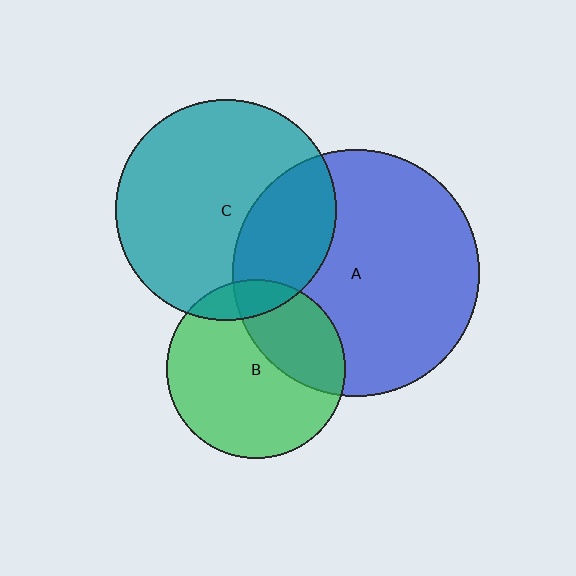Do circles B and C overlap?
Yes.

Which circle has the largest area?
Circle A (blue).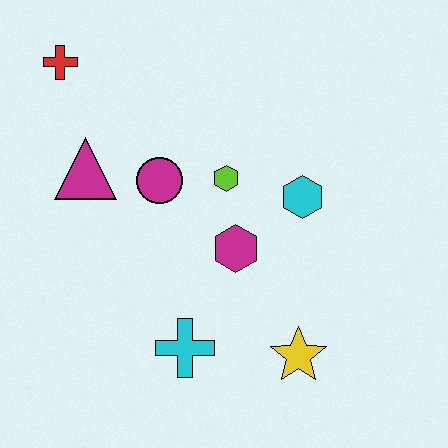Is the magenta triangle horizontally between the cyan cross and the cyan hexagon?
No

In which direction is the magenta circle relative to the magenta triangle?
The magenta circle is to the right of the magenta triangle.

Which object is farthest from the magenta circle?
The yellow star is farthest from the magenta circle.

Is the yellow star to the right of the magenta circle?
Yes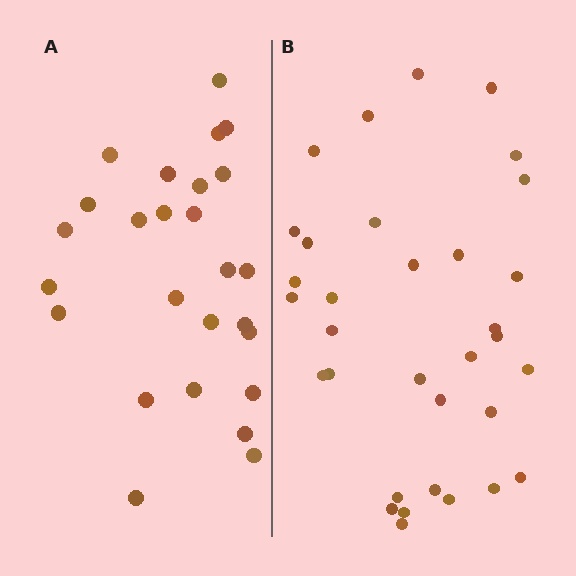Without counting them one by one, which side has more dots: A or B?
Region B (the right region) has more dots.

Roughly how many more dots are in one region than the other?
Region B has roughly 8 or so more dots than region A.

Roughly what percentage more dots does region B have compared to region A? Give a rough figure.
About 25% more.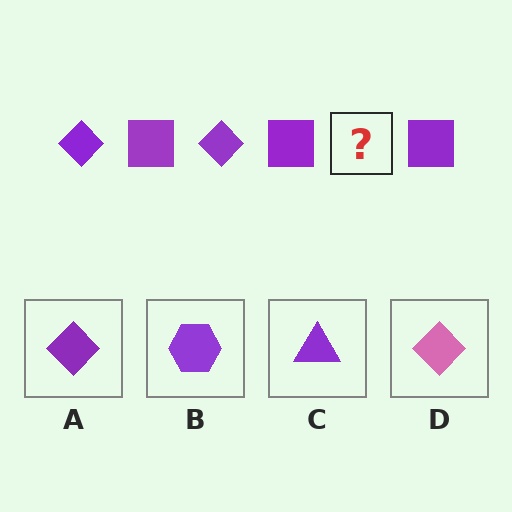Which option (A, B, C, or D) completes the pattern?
A.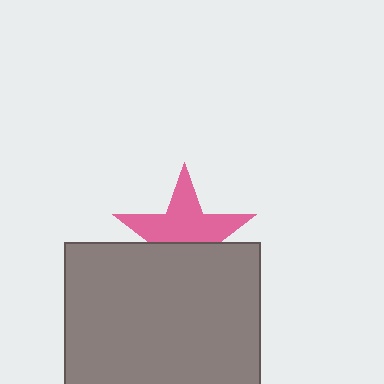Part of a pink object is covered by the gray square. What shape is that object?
It is a star.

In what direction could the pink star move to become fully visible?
The pink star could move up. That would shift it out from behind the gray square entirely.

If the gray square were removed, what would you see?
You would see the complete pink star.